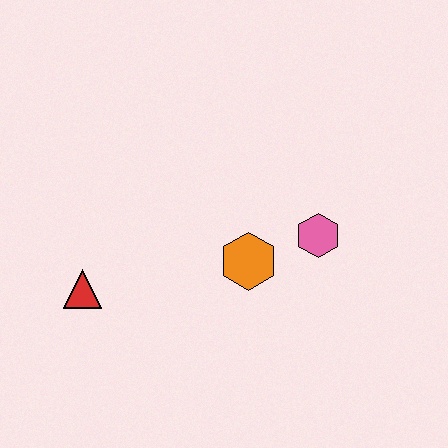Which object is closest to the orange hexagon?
The pink hexagon is closest to the orange hexagon.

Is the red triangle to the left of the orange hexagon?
Yes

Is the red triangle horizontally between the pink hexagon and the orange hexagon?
No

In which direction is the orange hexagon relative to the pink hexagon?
The orange hexagon is to the left of the pink hexagon.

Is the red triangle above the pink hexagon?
No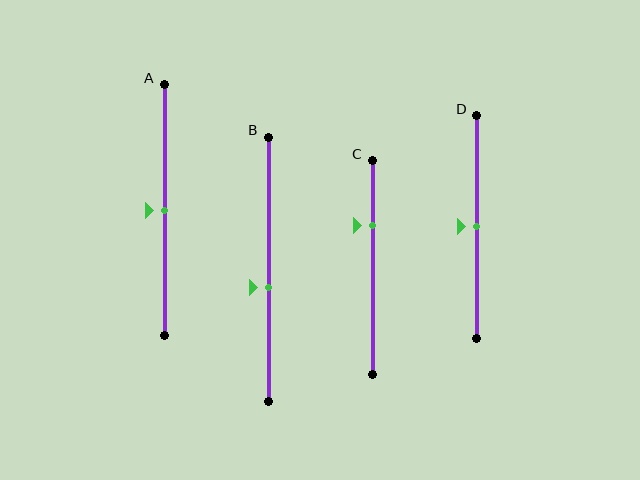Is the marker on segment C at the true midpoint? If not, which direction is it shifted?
No, the marker on segment C is shifted upward by about 20% of the segment length.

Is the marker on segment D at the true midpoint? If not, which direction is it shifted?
Yes, the marker on segment D is at the true midpoint.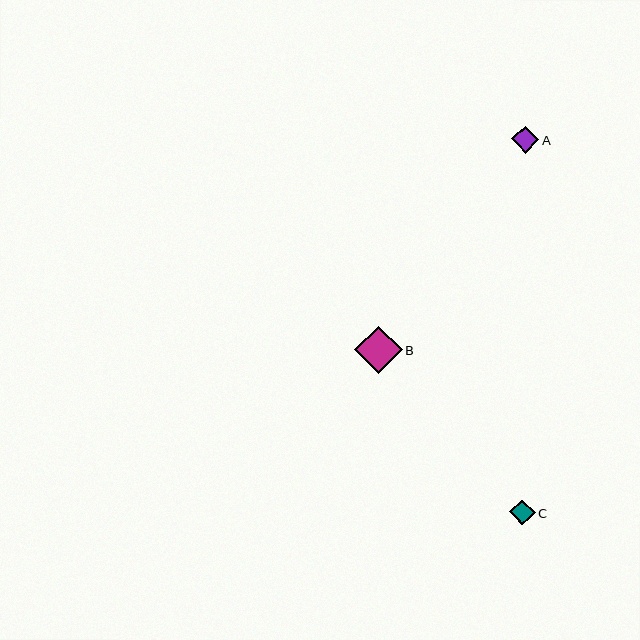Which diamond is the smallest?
Diamond C is the smallest with a size of approximately 25 pixels.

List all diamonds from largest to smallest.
From largest to smallest: B, A, C.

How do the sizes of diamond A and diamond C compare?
Diamond A and diamond C are approximately the same size.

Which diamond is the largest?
Diamond B is the largest with a size of approximately 47 pixels.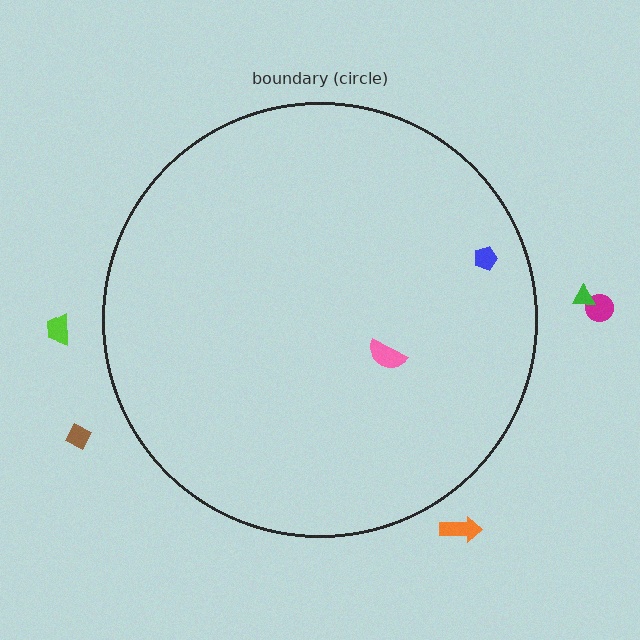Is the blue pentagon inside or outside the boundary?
Inside.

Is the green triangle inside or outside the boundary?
Outside.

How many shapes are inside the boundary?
2 inside, 5 outside.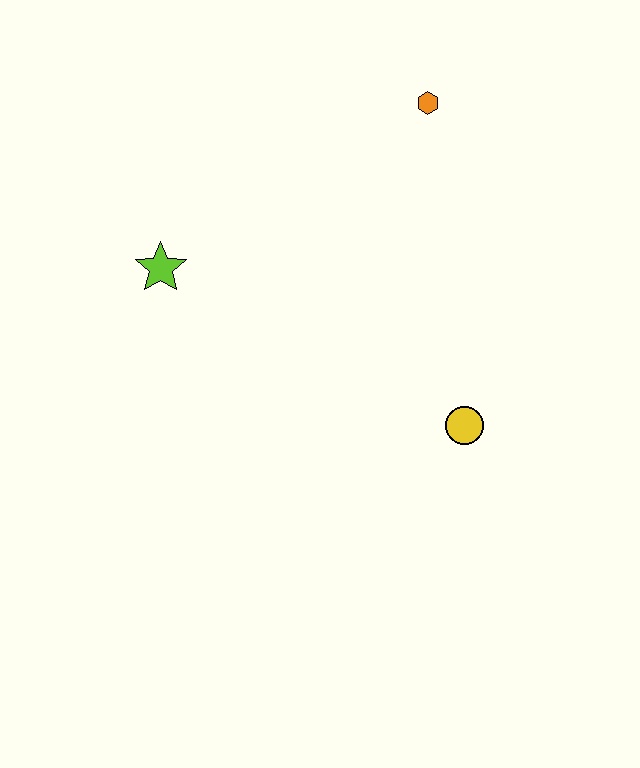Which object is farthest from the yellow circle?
The lime star is farthest from the yellow circle.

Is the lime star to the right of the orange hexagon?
No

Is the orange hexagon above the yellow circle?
Yes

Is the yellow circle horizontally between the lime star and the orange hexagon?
No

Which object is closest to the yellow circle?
The orange hexagon is closest to the yellow circle.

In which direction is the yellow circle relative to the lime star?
The yellow circle is to the right of the lime star.